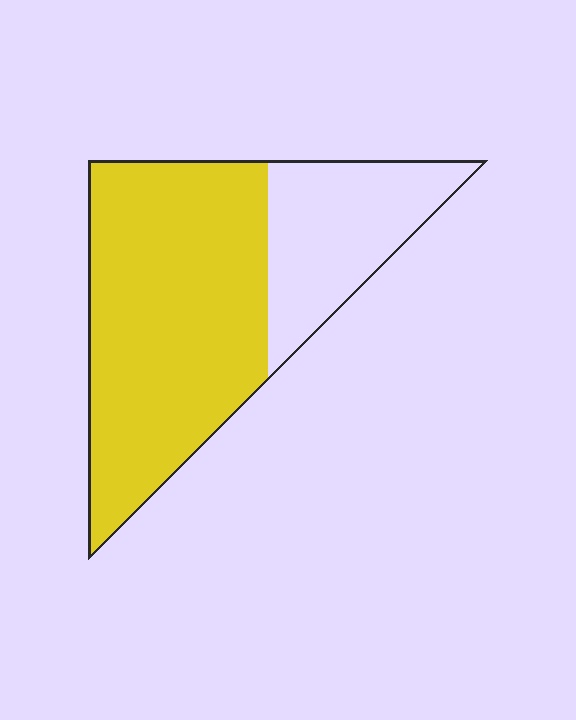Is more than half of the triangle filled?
Yes.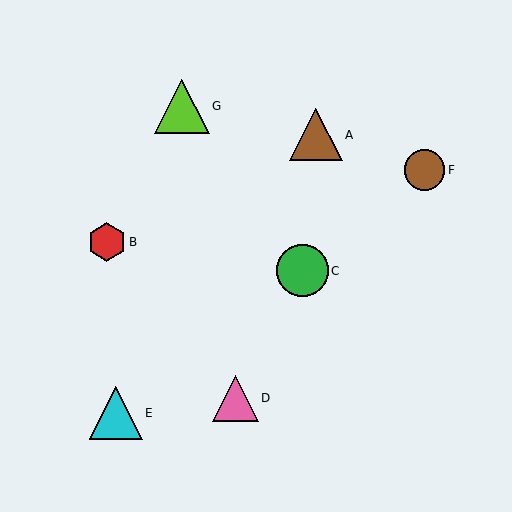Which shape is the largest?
The lime triangle (labeled G) is the largest.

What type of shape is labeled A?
Shape A is a brown triangle.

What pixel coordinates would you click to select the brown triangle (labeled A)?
Click at (316, 135) to select the brown triangle A.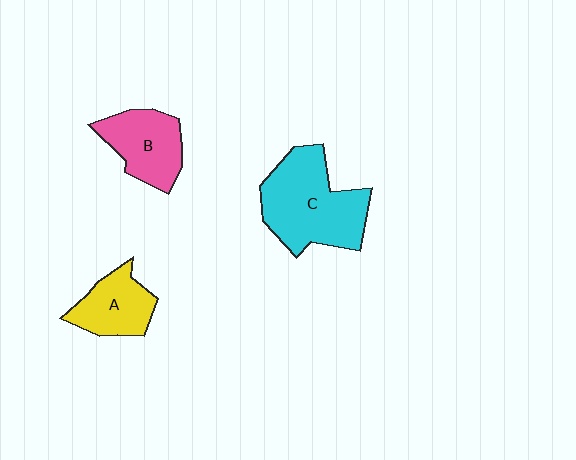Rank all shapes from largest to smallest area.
From largest to smallest: C (cyan), B (pink), A (yellow).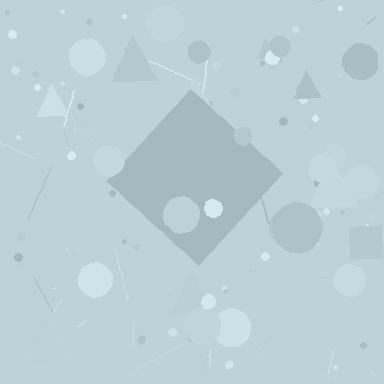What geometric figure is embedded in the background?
A diamond is embedded in the background.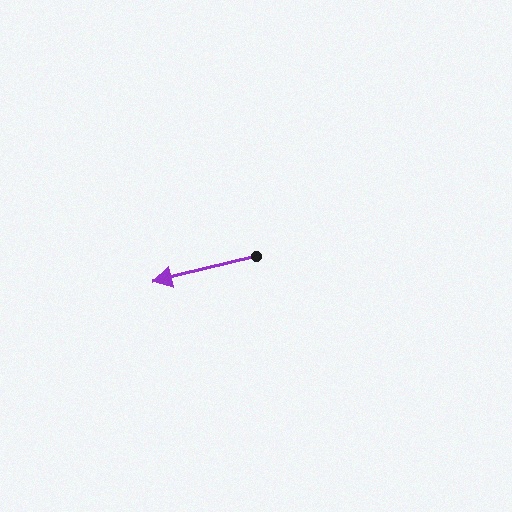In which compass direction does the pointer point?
West.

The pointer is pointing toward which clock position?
Roughly 9 o'clock.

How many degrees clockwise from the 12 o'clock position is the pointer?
Approximately 256 degrees.